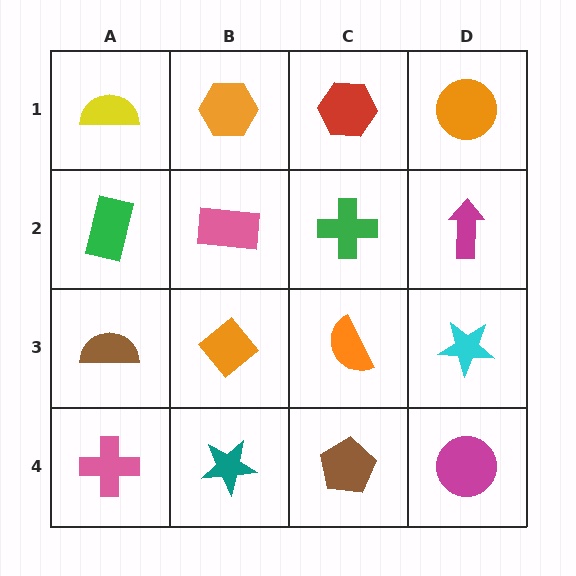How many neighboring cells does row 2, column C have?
4.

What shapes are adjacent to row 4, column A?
A brown semicircle (row 3, column A), a teal star (row 4, column B).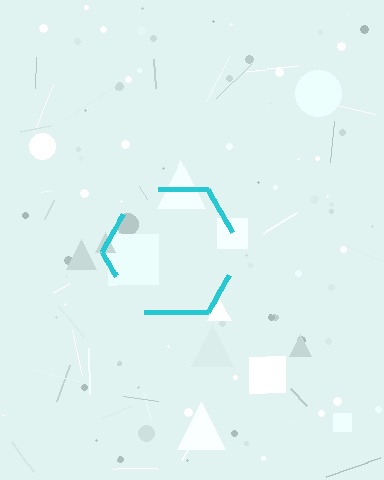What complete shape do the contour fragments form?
The contour fragments form a hexagon.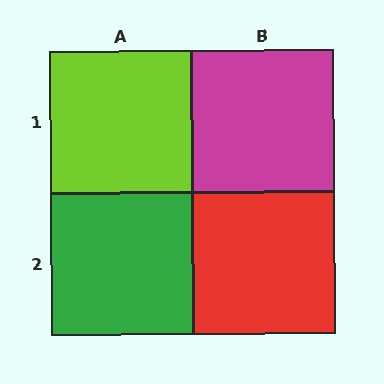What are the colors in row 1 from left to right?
Lime, magenta.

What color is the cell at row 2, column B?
Red.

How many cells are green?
1 cell is green.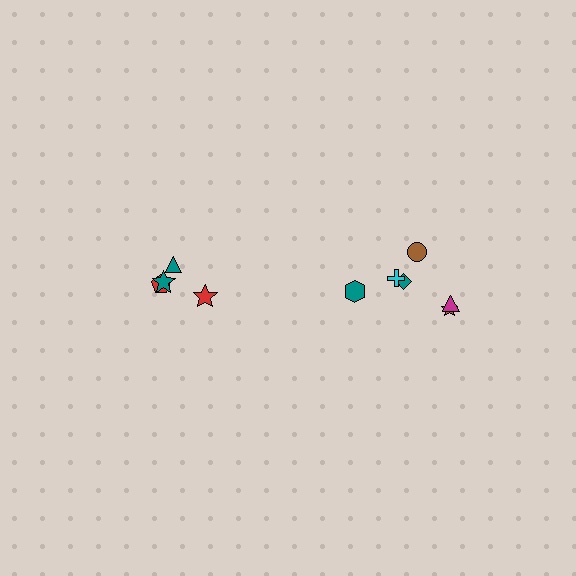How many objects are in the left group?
There are 4 objects.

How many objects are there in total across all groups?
There are 10 objects.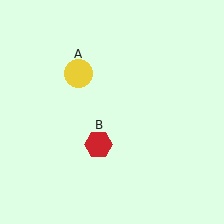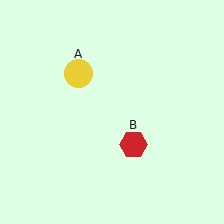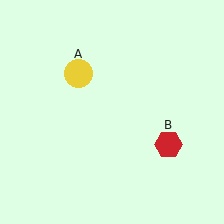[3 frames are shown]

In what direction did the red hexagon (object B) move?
The red hexagon (object B) moved right.